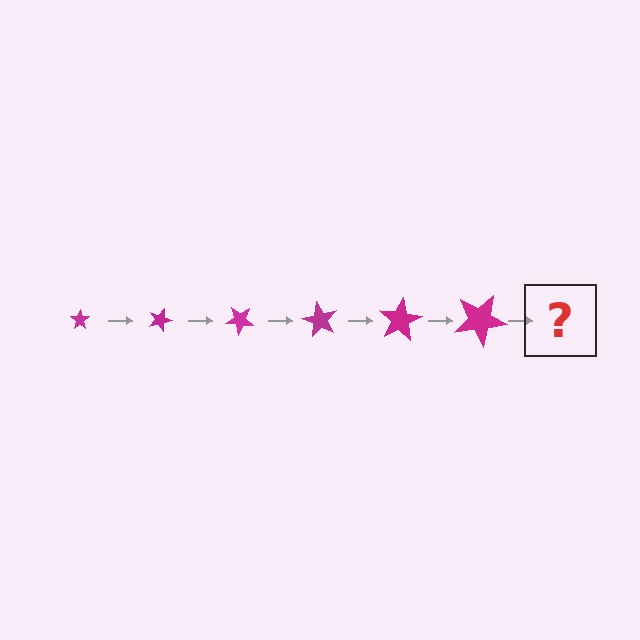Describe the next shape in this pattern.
It should be a star, larger than the previous one and rotated 120 degrees from the start.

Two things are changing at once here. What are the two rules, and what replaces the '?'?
The two rules are that the star grows larger each step and it rotates 20 degrees each step. The '?' should be a star, larger than the previous one and rotated 120 degrees from the start.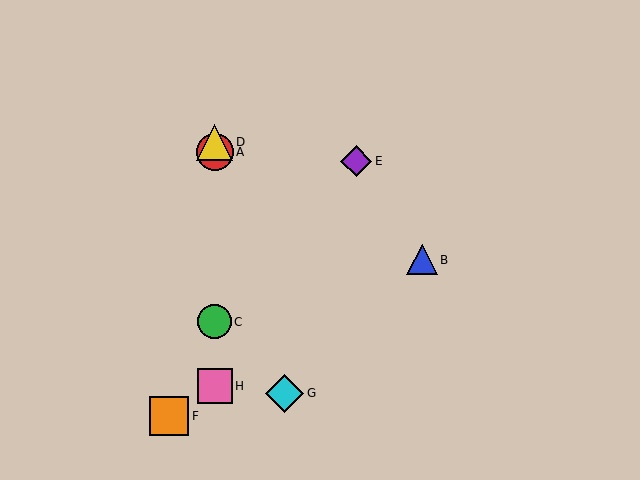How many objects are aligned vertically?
4 objects (A, C, D, H) are aligned vertically.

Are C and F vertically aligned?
No, C is at x≈215 and F is at x≈169.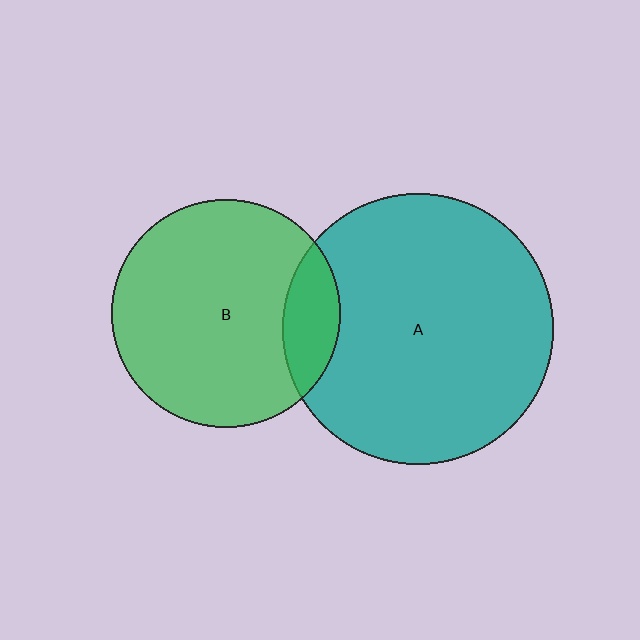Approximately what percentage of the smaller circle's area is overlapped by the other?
Approximately 15%.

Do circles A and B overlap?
Yes.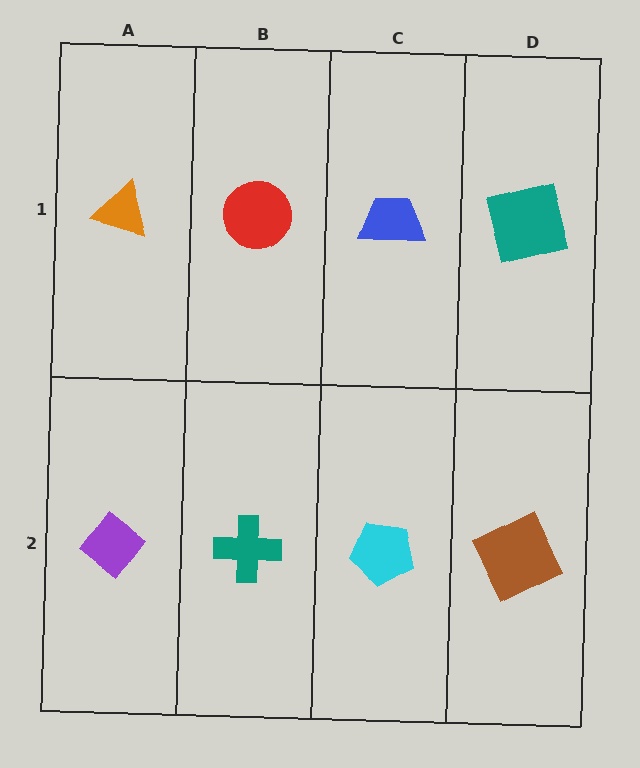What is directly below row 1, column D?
A brown square.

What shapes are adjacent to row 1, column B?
A teal cross (row 2, column B), an orange triangle (row 1, column A), a blue trapezoid (row 1, column C).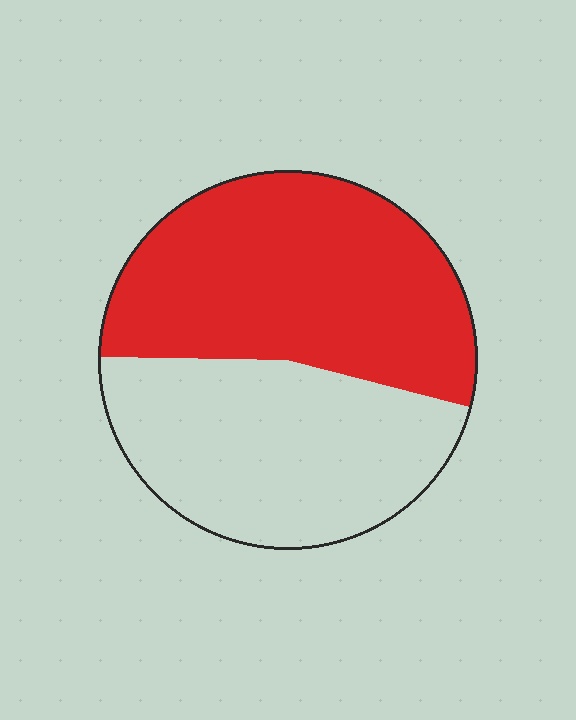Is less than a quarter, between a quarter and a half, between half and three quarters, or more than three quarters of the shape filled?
Between half and three quarters.